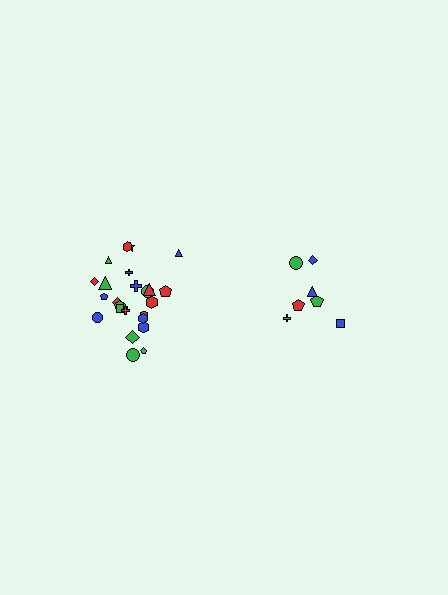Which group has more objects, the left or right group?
The left group.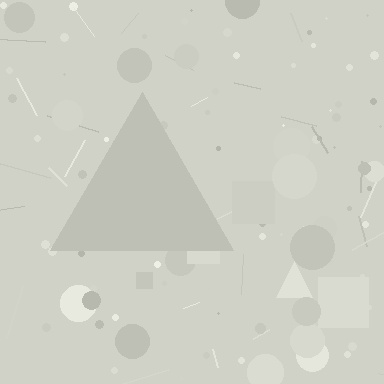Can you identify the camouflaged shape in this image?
The camouflaged shape is a triangle.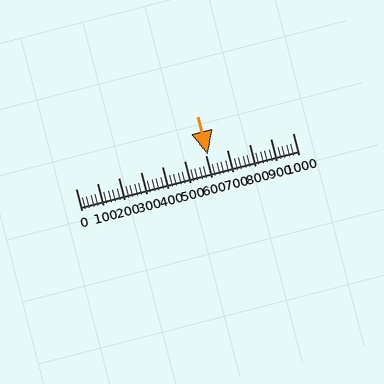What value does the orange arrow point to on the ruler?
The orange arrow points to approximately 608.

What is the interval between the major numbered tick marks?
The major tick marks are spaced 100 units apart.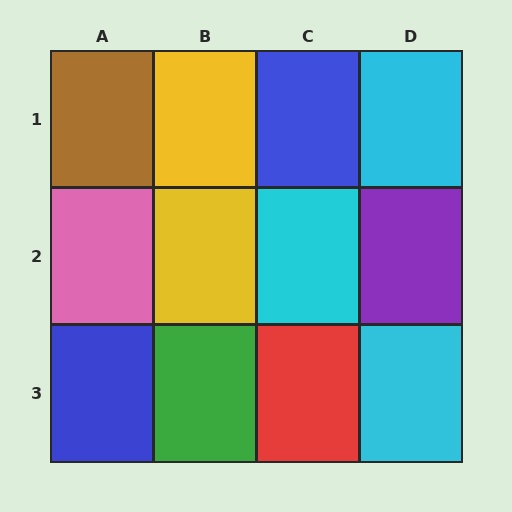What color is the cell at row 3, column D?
Cyan.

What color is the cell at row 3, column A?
Blue.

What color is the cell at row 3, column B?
Green.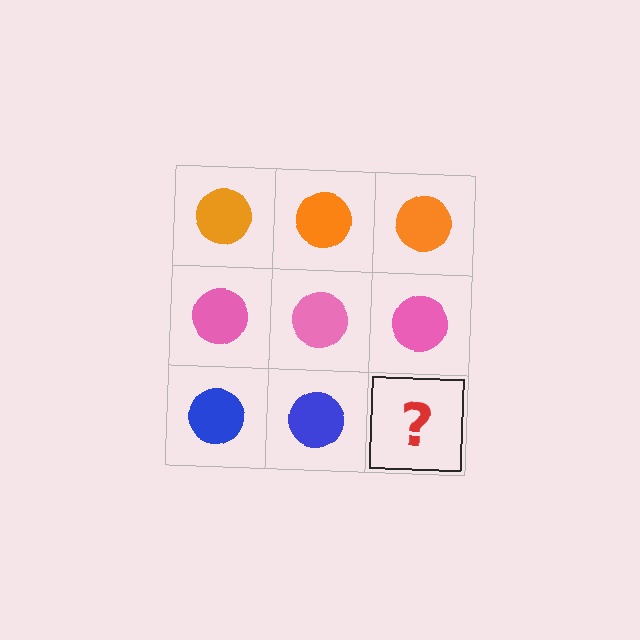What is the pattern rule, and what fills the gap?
The rule is that each row has a consistent color. The gap should be filled with a blue circle.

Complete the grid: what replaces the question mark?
The question mark should be replaced with a blue circle.